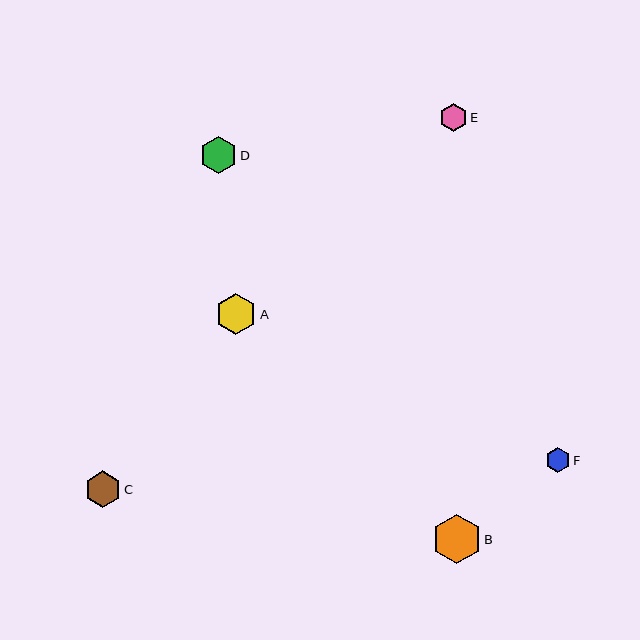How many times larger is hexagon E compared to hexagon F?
Hexagon E is approximately 1.1 times the size of hexagon F.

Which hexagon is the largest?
Hexagon B is the largest with a size of approximately 49 pixels.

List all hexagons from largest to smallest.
From largest to smallest: B, A, D, C, E, F.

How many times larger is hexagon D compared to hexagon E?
Hexagon D is approximately 1.3 times the size of hexagon E.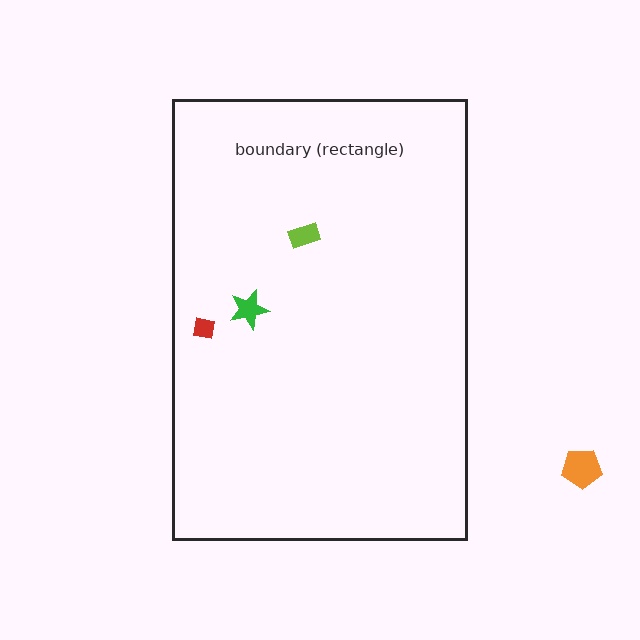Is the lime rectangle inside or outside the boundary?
Inside.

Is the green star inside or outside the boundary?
Inside.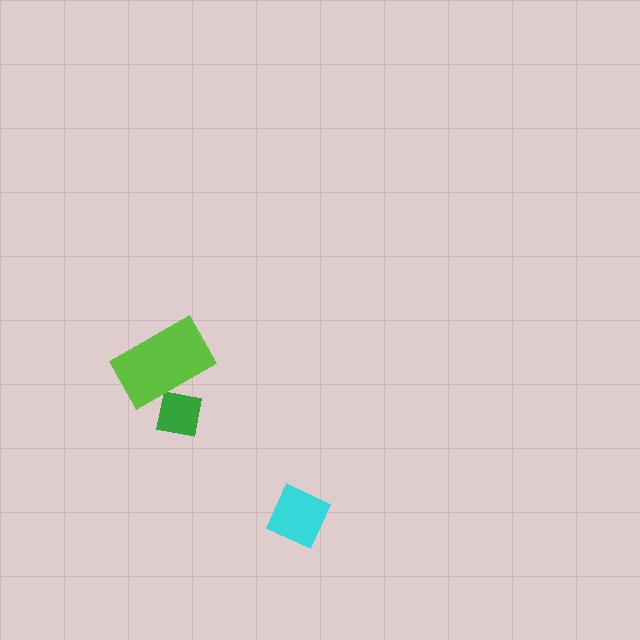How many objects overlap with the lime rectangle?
1 object overlaps with the lime rectangle.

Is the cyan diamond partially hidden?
No, no other shape covers it.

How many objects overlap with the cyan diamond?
0 objects overlap with the cyan diamond.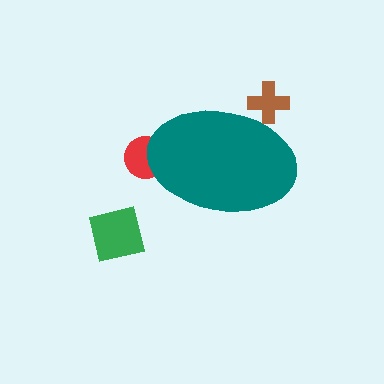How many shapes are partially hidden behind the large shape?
2 shapes are partially hidden.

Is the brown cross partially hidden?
Yes, the brown cross is partially hidden behind the teal ellipse.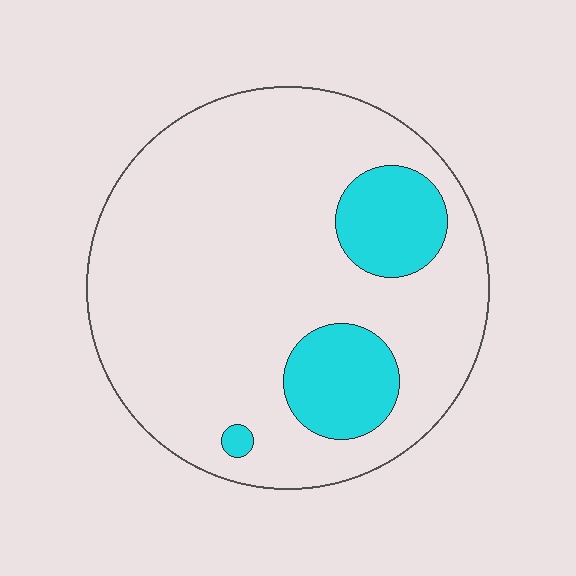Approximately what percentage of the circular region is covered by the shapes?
Approximately 15%.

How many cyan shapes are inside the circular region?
3.